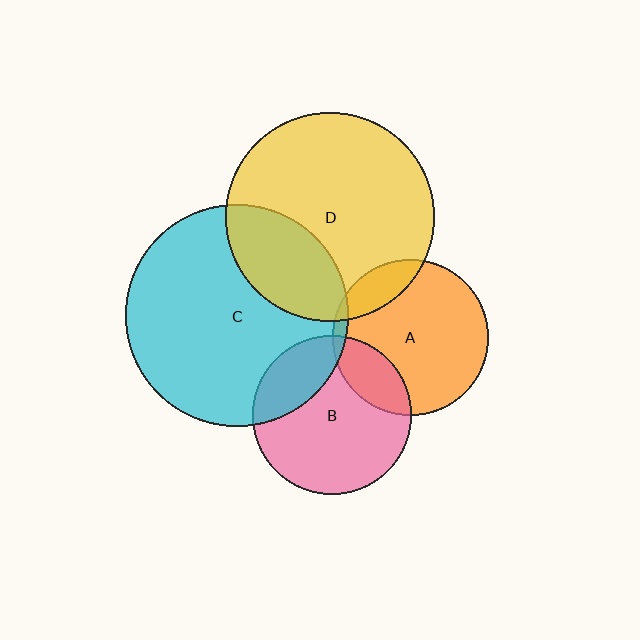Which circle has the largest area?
Circle C (cyan).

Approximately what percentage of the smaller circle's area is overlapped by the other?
Approximately 5%.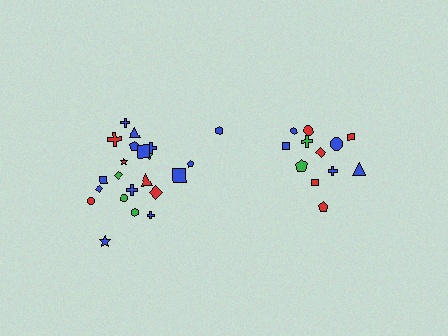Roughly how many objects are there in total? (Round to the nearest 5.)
Roughly 35 objects in total.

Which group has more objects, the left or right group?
The left group.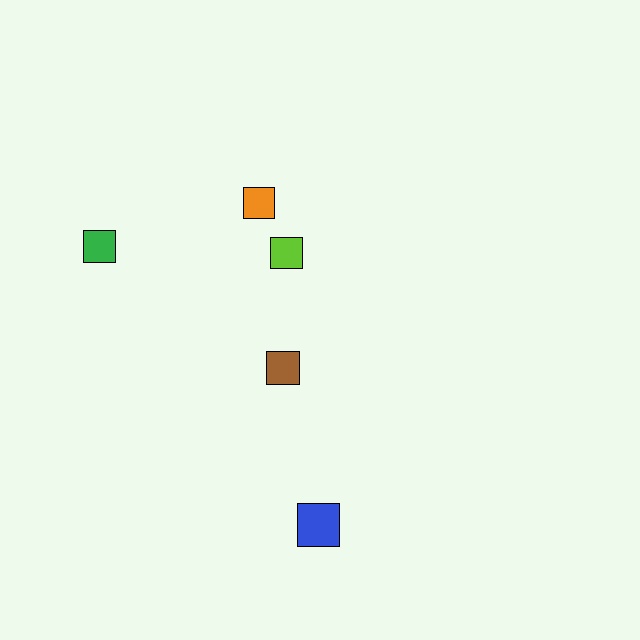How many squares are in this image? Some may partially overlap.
There are 5 squares.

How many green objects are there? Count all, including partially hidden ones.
There is 1 green object.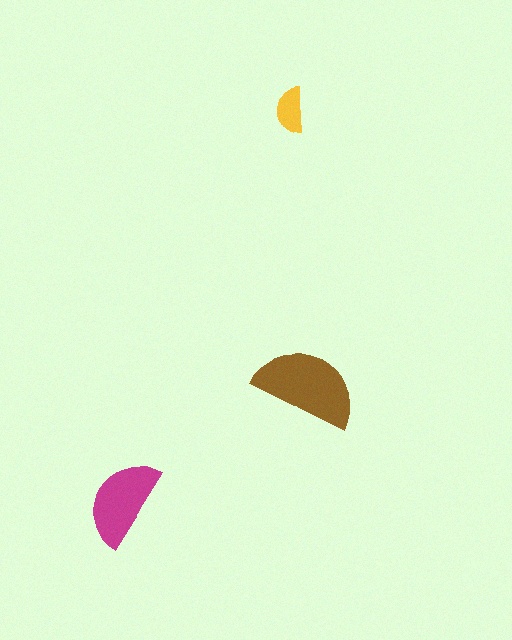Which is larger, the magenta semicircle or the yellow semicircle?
The magenta one.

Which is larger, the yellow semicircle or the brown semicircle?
The brown one.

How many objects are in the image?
There are 3 objects in the image.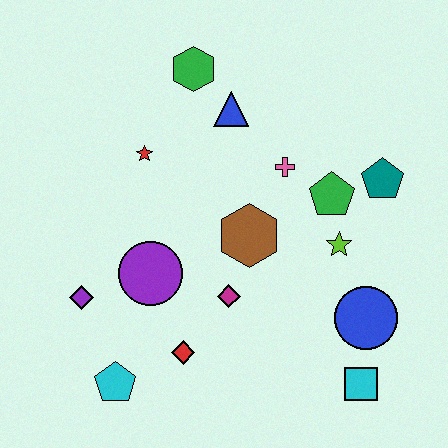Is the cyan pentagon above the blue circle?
No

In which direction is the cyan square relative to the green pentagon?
The cyan square is below the green pentagon.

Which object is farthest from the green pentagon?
The cyan pentagon is farthest from the green pentagon.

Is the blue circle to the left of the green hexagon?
No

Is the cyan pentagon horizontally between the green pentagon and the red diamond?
No